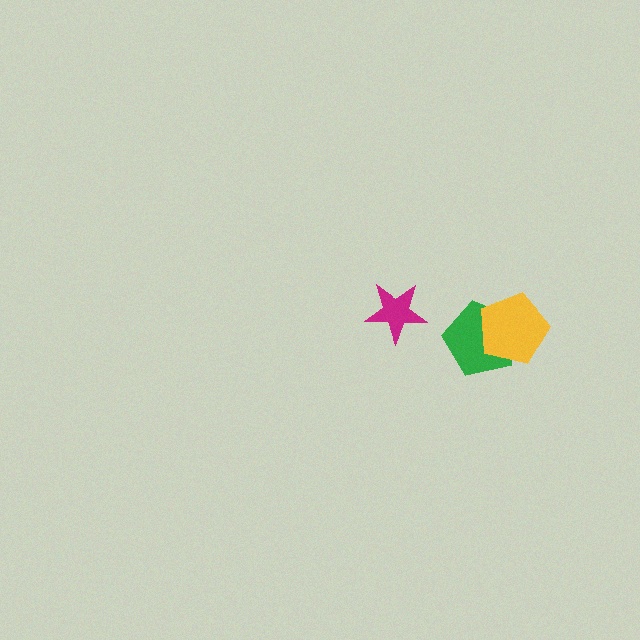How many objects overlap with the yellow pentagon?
1 object overlaps with the yellow pentagon.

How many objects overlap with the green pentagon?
1 object overlaps with the green pentagon.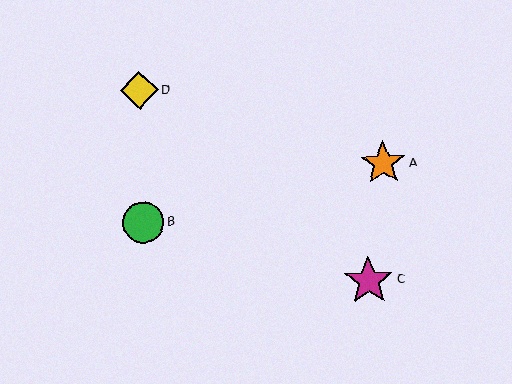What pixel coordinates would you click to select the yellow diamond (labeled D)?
Click at (139, 90) to select the yellow diamond D.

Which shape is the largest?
The magenta star (labeled C) is the largest.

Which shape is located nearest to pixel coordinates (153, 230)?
The green circle (labeled B) at (143, 223) is nearest to that location.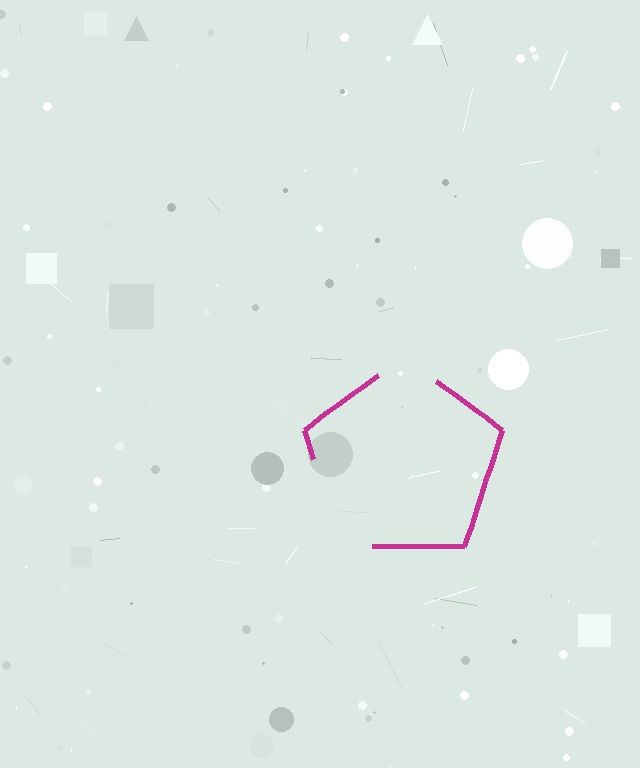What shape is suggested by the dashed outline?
The dashed outline suggests a pentagon.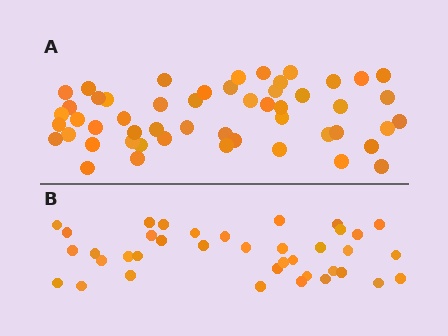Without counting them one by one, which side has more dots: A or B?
Region A (the top region) has more dots.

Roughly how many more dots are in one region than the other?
Region A has approximately 15 more dots than region B.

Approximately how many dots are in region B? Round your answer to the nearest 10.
About 40 dots. (The exact count is 38, which rounds to 40.)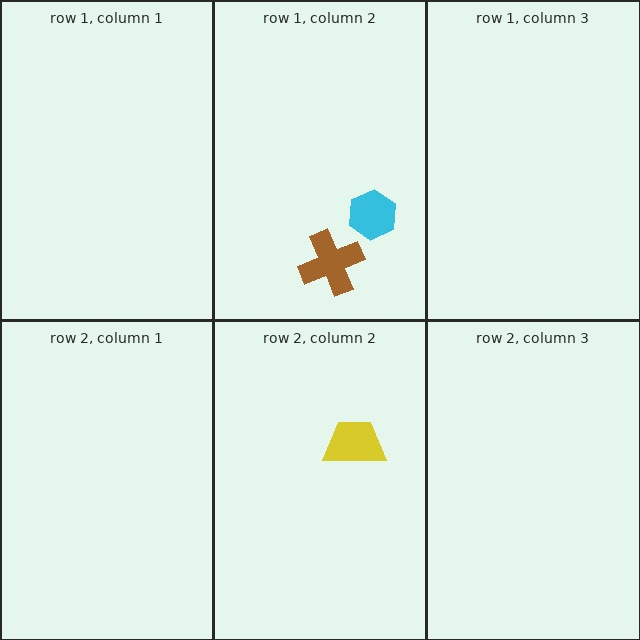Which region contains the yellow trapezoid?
The row 2, column 2 region.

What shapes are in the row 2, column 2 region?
The yellow trapezoid.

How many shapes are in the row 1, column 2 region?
2.